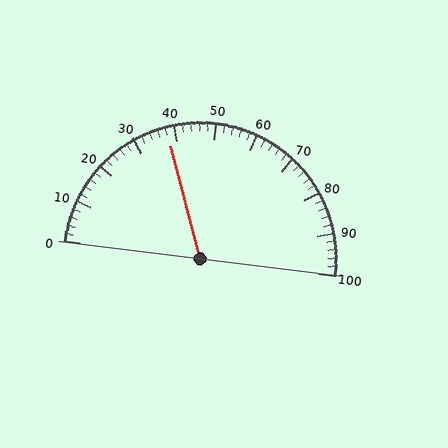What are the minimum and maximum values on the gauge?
The gauge ranges from 0 to 100.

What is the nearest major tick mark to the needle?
The nearest major tick mark is 40.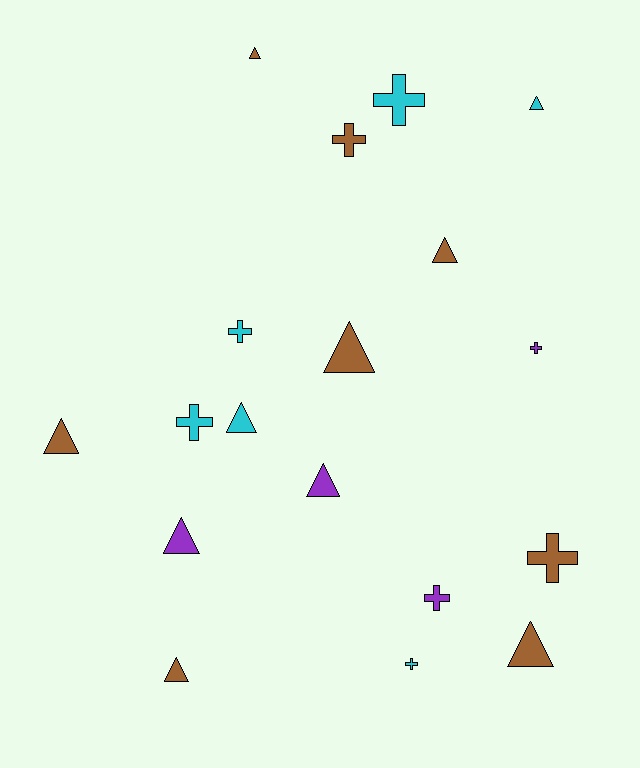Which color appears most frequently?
Brown, with 8 objects.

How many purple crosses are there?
There are 2 purple crosses.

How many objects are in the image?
There are 18 objects.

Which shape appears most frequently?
Triangle, with 10 objects.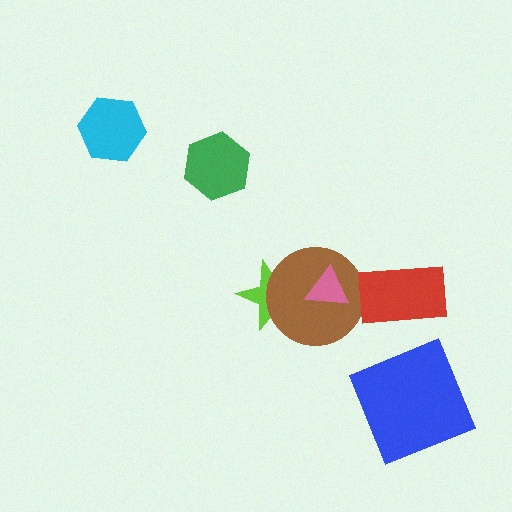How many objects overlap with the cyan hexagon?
0 objects overlap with the cyan hexagon.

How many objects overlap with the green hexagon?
0 objects overlap with the green hexagon.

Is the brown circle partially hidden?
Yes, it is partially covered by another shape.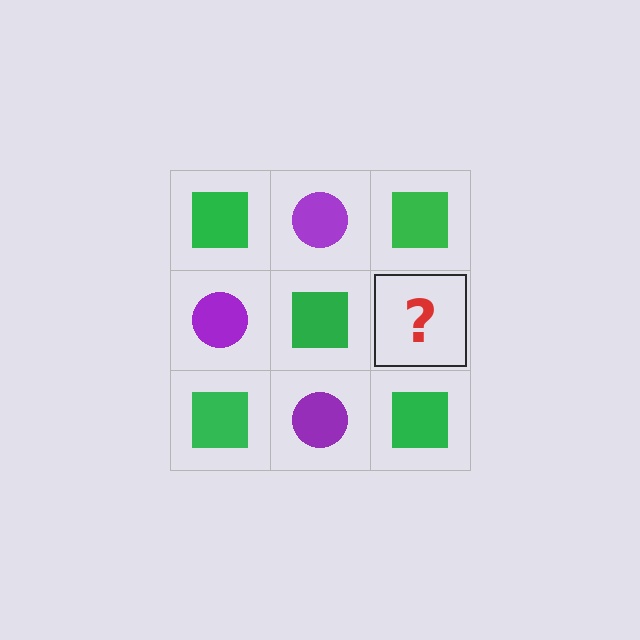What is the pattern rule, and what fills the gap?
The rule is that it alternates green square and purple circle in a checkerboard pattern. The gap should be filled with a purple circle.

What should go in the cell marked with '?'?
The missing cell should contain a purple circle.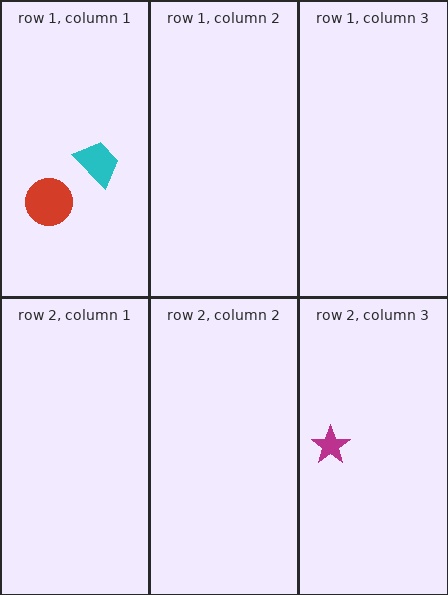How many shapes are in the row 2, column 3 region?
1.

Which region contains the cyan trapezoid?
The row 1, column 1 region.